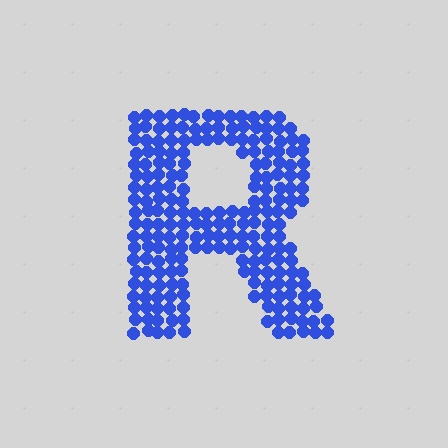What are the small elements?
The small elements are circles.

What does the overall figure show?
The overall figure shows the letter R.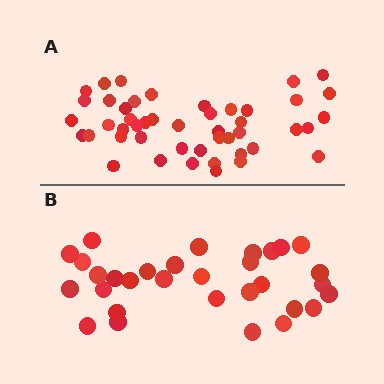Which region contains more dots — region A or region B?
Region A (the top region) has more dots.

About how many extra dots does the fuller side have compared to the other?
Region A has approximately 15 more dots than region B.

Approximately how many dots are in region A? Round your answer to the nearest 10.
About 50 dots. (The exact count is 47, which rounds to 50.)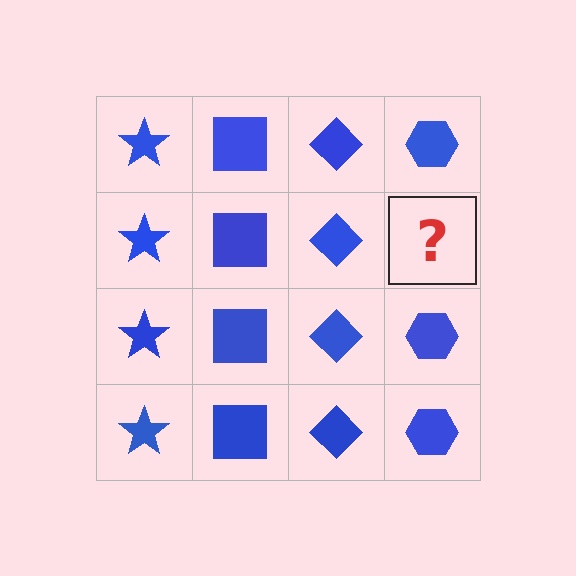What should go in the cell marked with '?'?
The missing cell should contain a blue hexagon.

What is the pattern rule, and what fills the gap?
The rule is that each column has a consistent shape. The gap should be filled with a blue hexagon.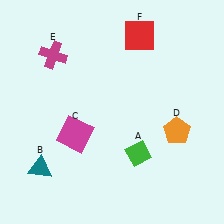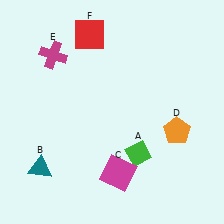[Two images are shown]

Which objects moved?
The objects that moved are: the magenta square (C), the red square (F).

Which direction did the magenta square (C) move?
The magenta square (C) moved right.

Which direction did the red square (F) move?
The red square (F) moved left.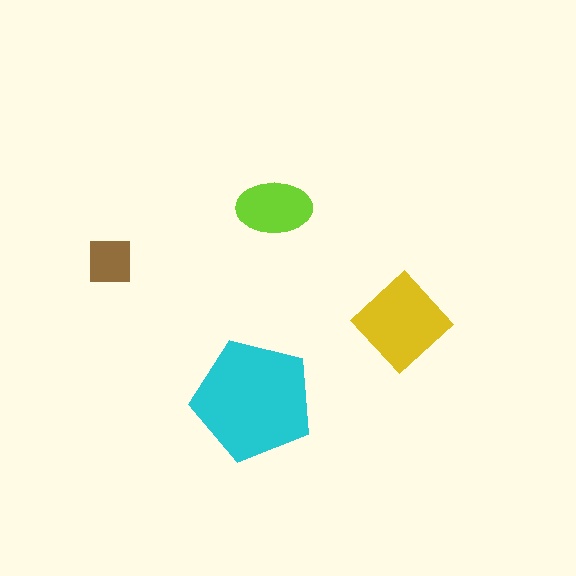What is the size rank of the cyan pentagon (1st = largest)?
1st.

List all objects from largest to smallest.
The cyan pentagon, the yellow diamond, the lime ellipse, the brown square.